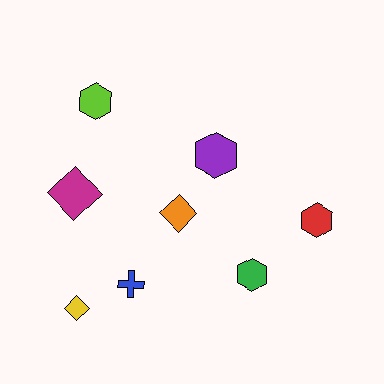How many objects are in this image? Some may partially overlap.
There are 8 objects.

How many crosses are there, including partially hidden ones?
There is 1 cross.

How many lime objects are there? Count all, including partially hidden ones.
There is 1 lime object.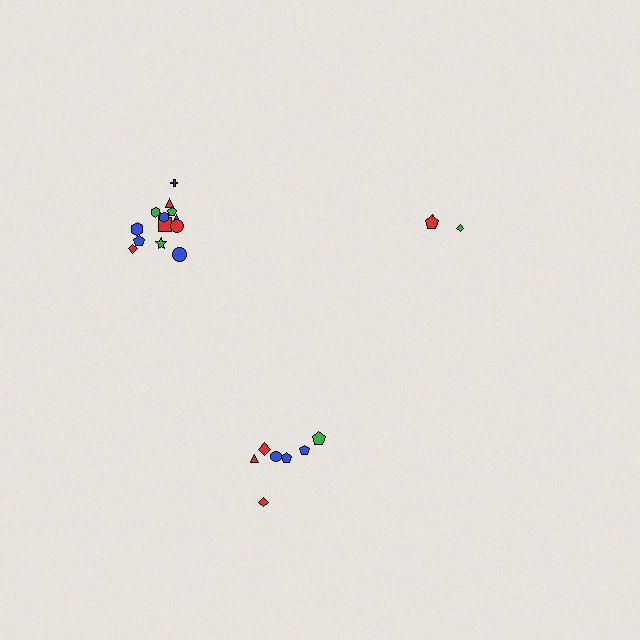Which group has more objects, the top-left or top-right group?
The top-left group.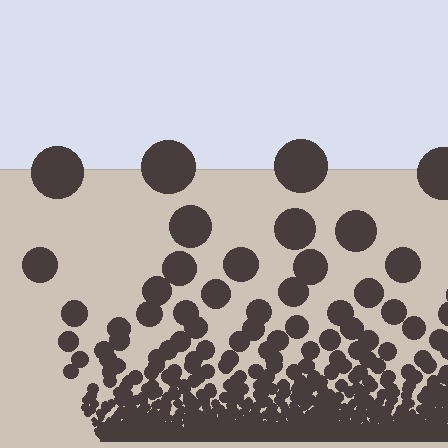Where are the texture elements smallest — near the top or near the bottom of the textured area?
Near the bottom.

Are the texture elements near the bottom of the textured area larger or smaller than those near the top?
Smaller. The gradient is inverted — elements near the bottom are smaller and denser.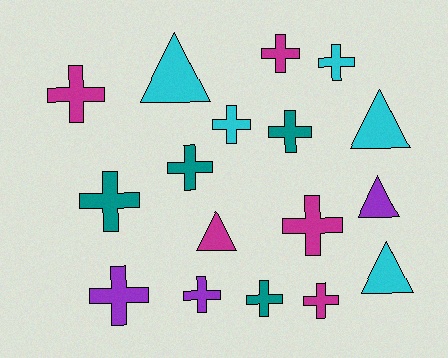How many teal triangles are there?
There are no teal triangles.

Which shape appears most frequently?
Cross, with 12 objects.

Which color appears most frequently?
Cyan, with 5 objects.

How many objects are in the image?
There are 17 objects.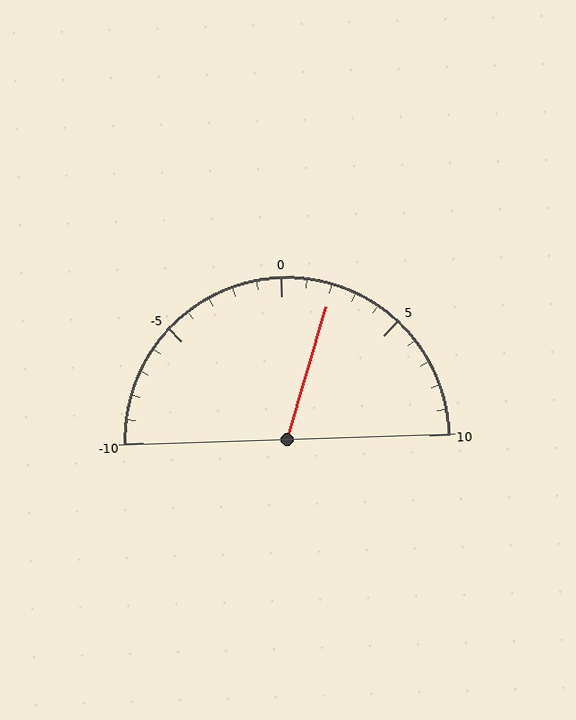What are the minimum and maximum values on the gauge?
The gauge ranges from -10 to 10.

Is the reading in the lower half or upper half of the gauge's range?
The reading is in the upper half of the range (-10 to 10).